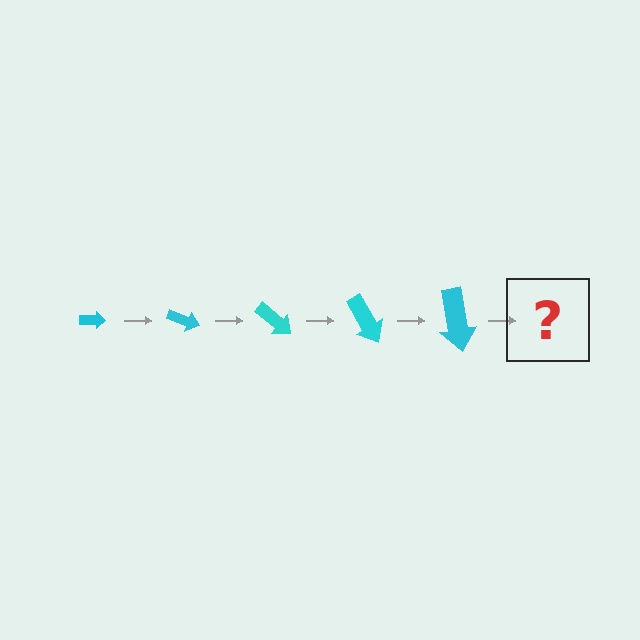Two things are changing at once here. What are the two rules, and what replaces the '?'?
The two rules are that the arrow grows larger each step and it rotates 20 degrees each step. The '?' should be an arrow, larger than the previous one and rotated 100 degrees from the start.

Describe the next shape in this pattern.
It should be an arrow, larger than the previous one and rotated 100 degrees from the start.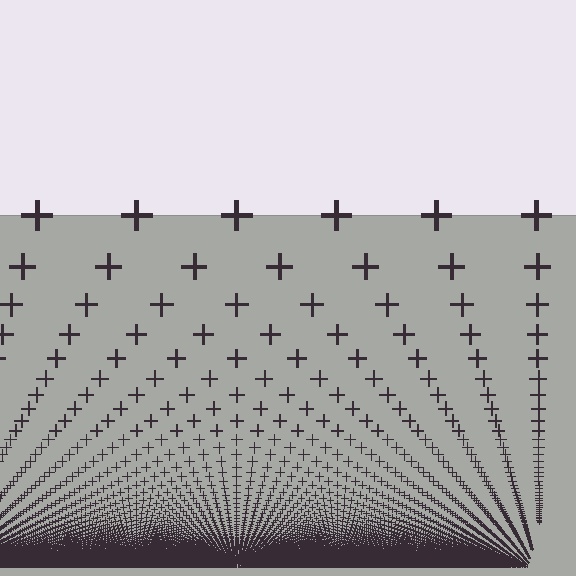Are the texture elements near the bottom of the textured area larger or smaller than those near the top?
Smaller. The gradient is inverted — elements near the bottom are smaller and denser.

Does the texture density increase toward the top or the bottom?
Density increases toward the bottom.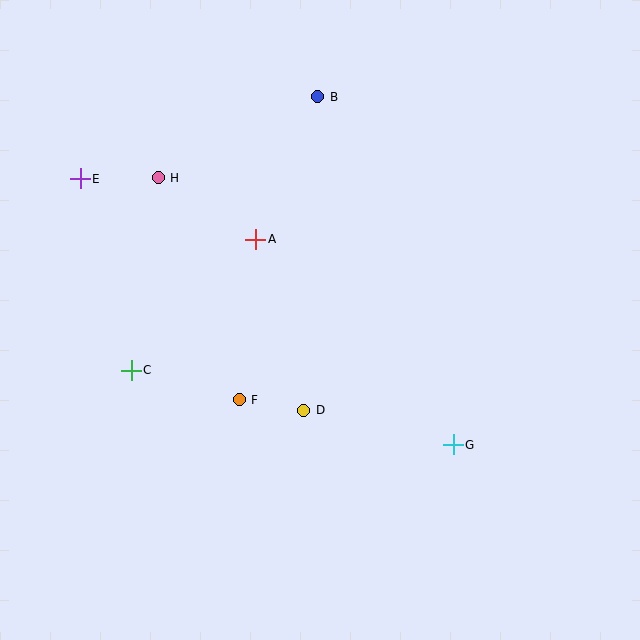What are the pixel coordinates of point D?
Point D is at (304, 410).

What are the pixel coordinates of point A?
Point A is at (256, 239).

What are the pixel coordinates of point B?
Point B is at (318, 97).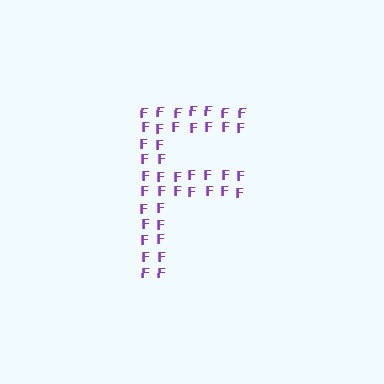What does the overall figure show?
The overall figure shows the letter F.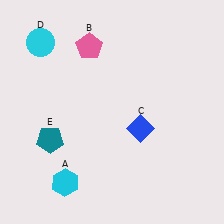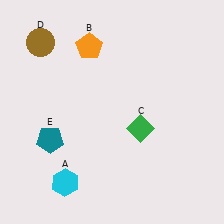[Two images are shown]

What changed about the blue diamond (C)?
In Image 1, C is blue. In Image 2, it changed to green.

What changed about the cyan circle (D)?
In Image 1, D is cyan. In Image 2, it changed to brown.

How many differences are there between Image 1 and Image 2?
There are 3 differences between the two images.